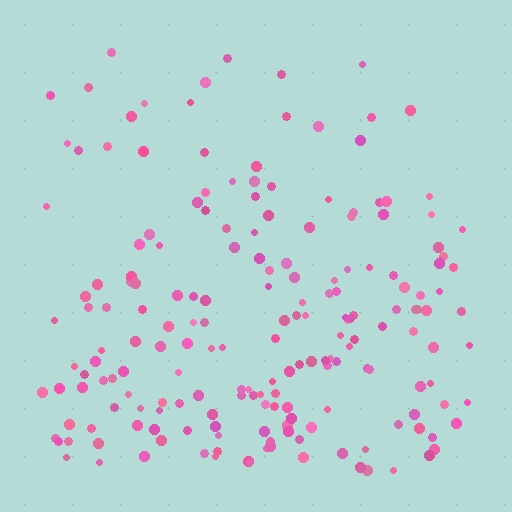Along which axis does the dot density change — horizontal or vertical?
Vertical.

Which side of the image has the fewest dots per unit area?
The top.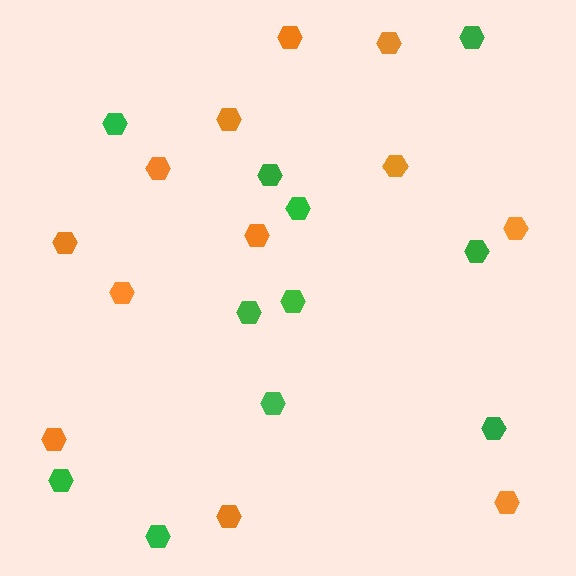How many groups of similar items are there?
There are 2 groups: one group of orange hexagons (12) and one group of green hexagons (11).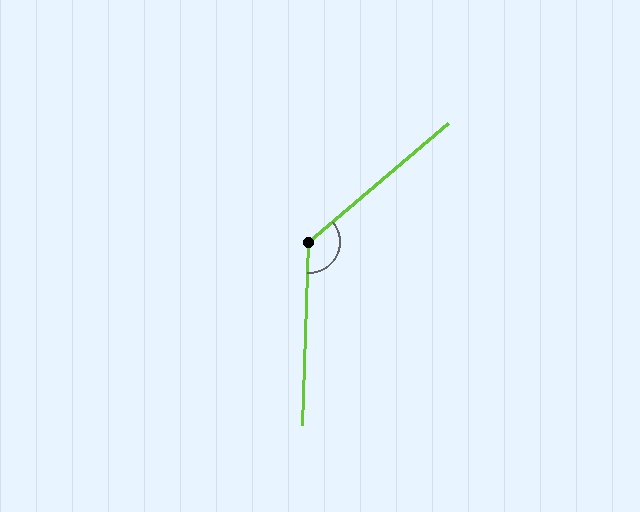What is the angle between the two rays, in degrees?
Approximately 132 degrees.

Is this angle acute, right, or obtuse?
It is obtuse.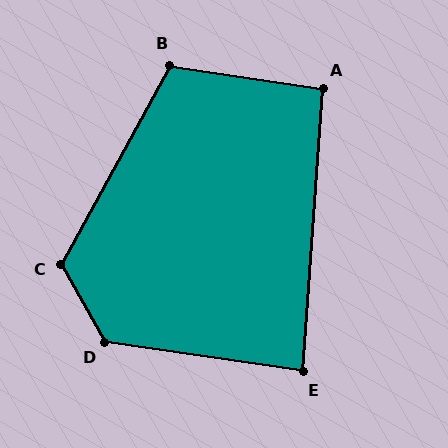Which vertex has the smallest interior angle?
E, at approximately 85 degrees.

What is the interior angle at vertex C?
Approximately 122 degrees (obtuse).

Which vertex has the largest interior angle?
D, at approximately 128 degrees.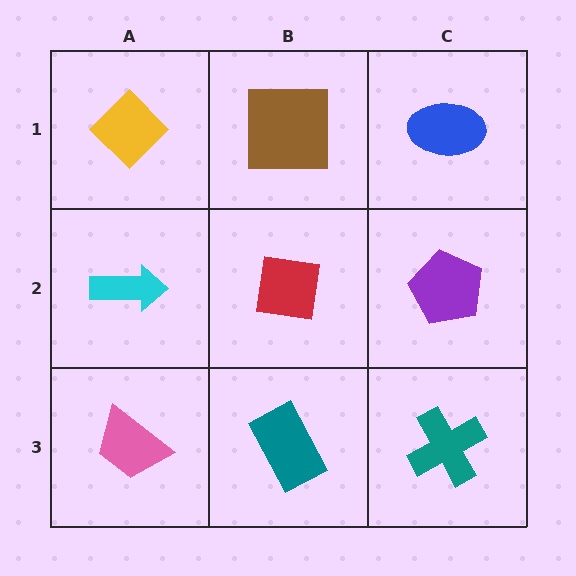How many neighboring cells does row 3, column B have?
3.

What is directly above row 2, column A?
A yellow diamond.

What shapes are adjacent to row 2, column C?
A blue ellipse (row 1, column C), a teal cross (row 3, column C), a red square (row 2, column B).